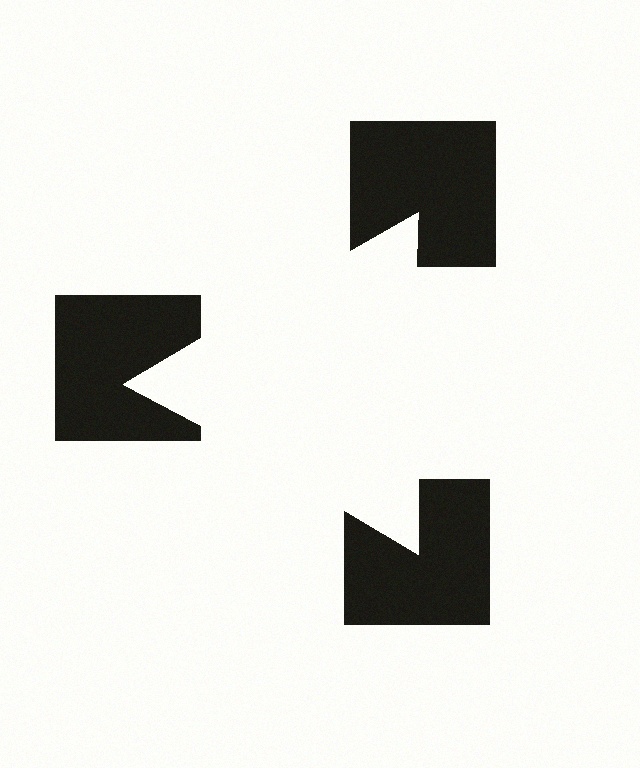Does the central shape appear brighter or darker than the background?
It typically appears slightly brighter than the background, even though no actual brightness change is drawn.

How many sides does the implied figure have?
3 sides.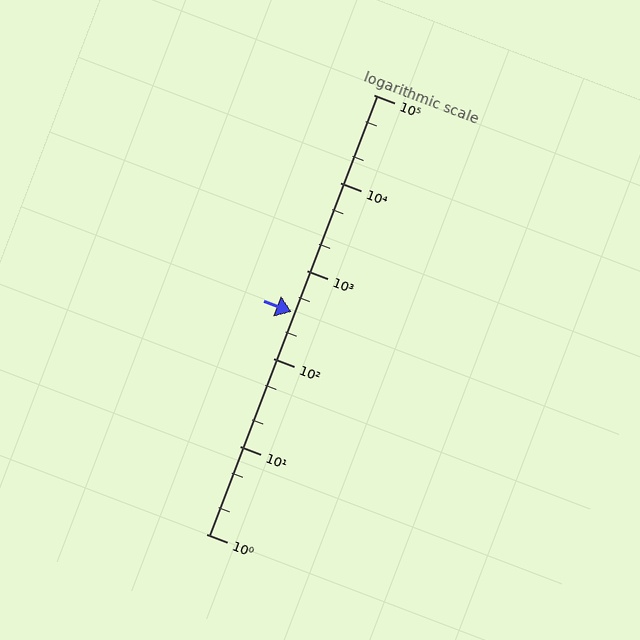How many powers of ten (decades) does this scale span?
The scale spans 5 decades, from 1 to 100000.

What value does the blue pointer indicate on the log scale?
The pointer indicates approximately 340.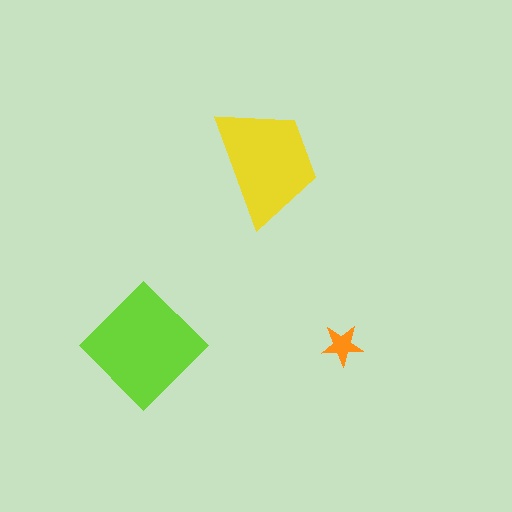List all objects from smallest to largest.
The orange star, the yellow trapezoid, the lime diamond.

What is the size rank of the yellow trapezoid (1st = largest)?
2nd.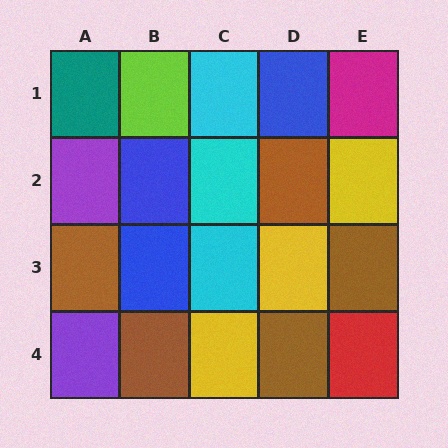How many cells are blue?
3 cells are blue.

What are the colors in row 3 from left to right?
Brown, blue, cyan, yellow, brown.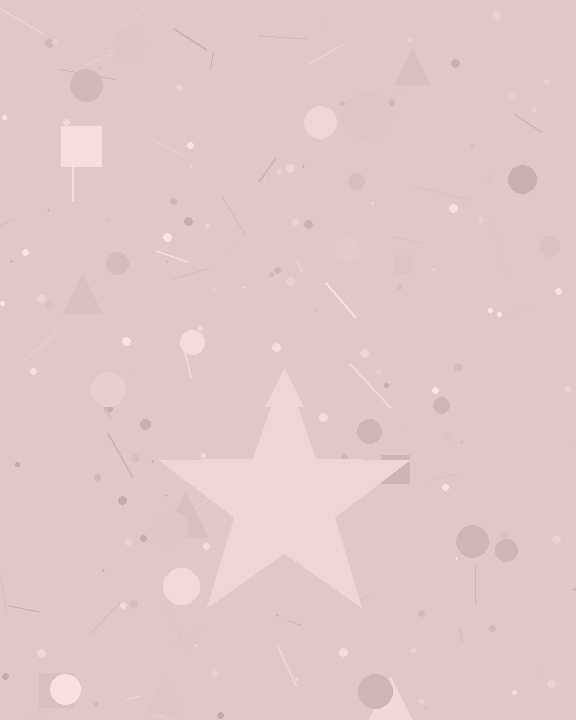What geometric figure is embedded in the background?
A star is embedded in the background.